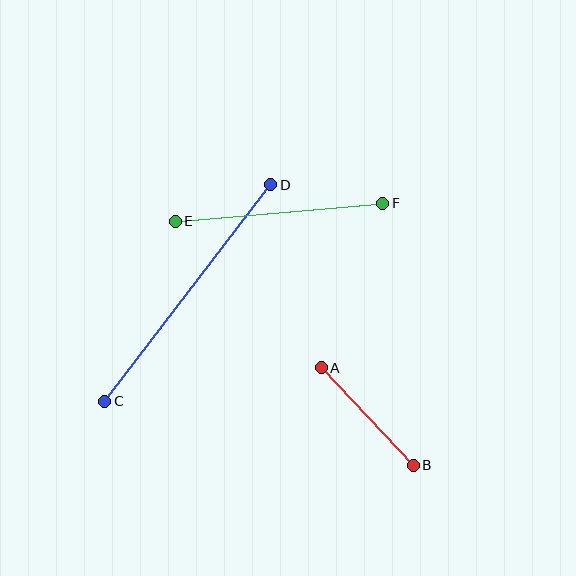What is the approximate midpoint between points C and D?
The midpoint is at approximately (188, 293) pixels.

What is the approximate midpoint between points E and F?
The midpoint is at approximately (279, 212) pixels.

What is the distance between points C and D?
The distance is approximately 273 pixels.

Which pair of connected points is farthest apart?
Points C and D are farthest apart.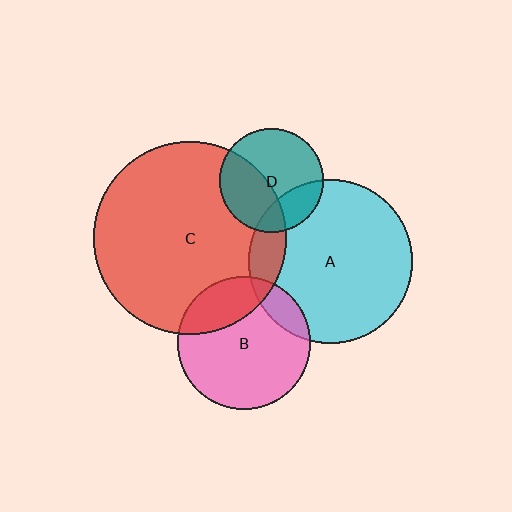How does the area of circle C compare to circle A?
Approximately 1.4 times.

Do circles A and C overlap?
Yes.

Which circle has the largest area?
Circle C (red).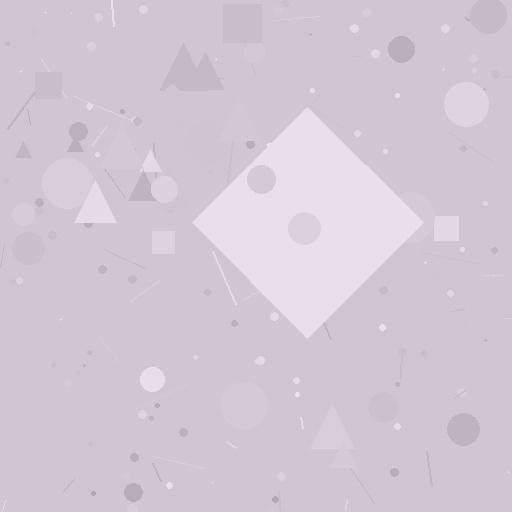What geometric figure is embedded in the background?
A diamond is embedded in the background.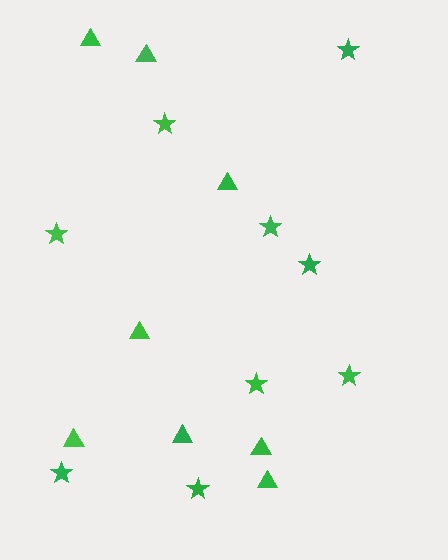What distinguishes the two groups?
There are 2 groups: one group of stars (9) and one group of triangles (8).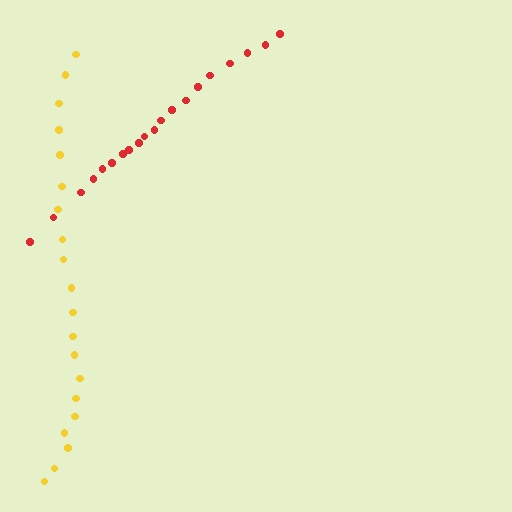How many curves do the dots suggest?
There are 2 distinct paths.